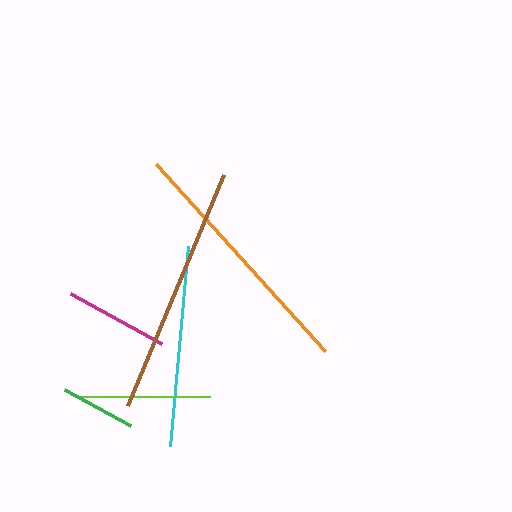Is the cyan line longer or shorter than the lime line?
The cyan line is longer than the lime line.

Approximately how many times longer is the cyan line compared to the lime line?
The cyan line is approximately 1.6 times the length of the lime line.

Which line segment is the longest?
The orange line is the longest at approximately 252 pixels.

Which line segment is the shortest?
The green line is the shortest at approximately 74 pixels.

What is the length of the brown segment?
The brown segment is approximately 250 pixels long.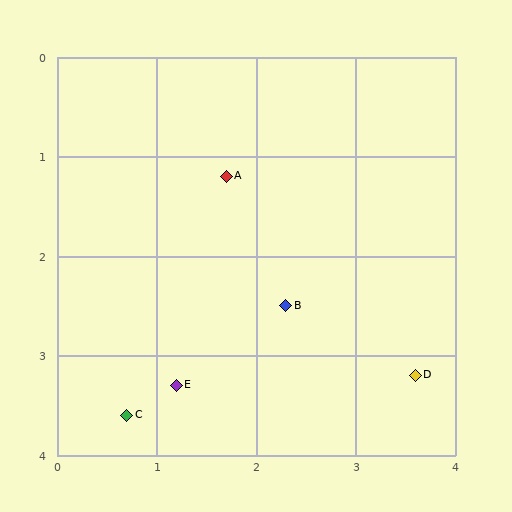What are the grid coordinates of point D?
Point D is at approximately (3.6, 3.2).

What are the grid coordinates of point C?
Point C is at approximately (0.7, 3.6).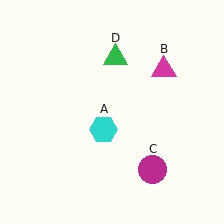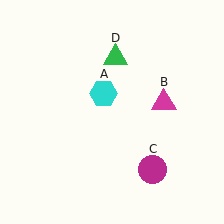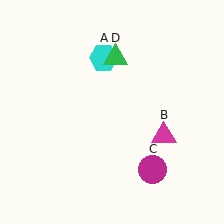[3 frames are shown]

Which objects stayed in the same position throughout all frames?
Magenta circle (object C) and green triangle (object D) remained stationary.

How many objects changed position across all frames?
2 objects changed position: cyan hexagon (object A), magenta triangle (object B).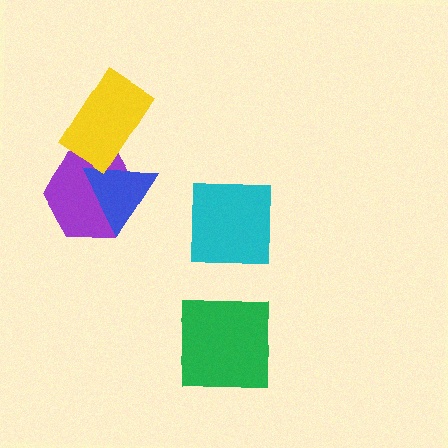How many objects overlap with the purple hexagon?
2 objects overlap with the purple hexagon.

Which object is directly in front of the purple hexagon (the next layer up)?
The blue triangle is directly in front of the purple hexagon.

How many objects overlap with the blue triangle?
2 objects overlap with the blue triangle.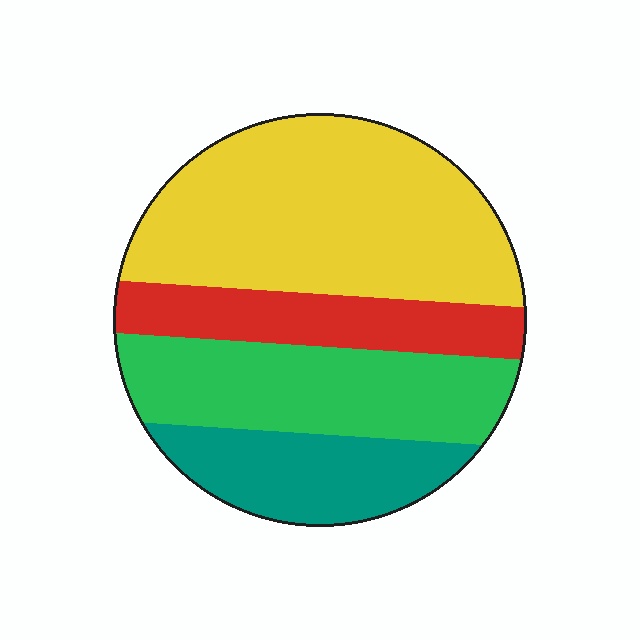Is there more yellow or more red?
Yellow.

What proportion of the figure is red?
Red takes up about one sixth (1/6) of the figure.